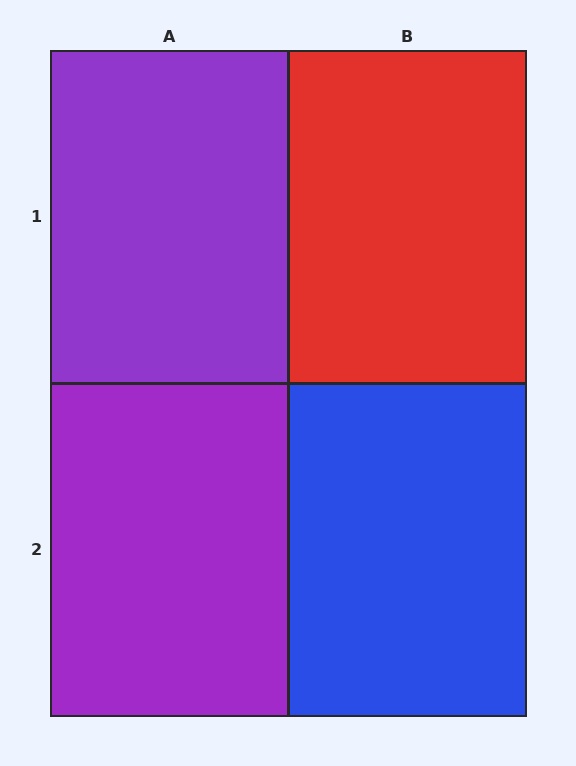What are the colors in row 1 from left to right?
Purple, red.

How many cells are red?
1 cell is red.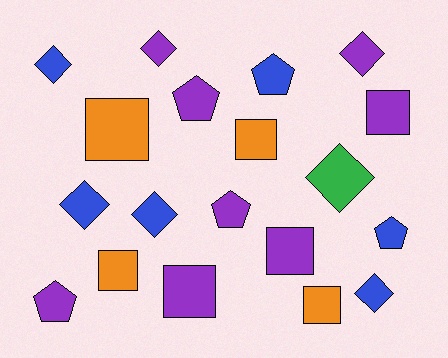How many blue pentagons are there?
There are 2 blue pentagons.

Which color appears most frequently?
Purple, with 8 objects.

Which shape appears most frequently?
Square, with 7 objects.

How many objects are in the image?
There are 19 objects.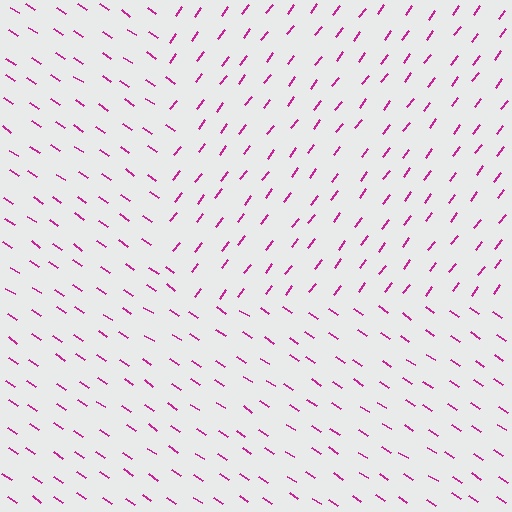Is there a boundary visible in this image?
Yes, there is a texture boundary formed by a change in line orientation.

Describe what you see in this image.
The image is filled with small magenta line segments. A rectangle region in the image has lines oriented differently from the surrounding lines, creating a visible texture boundary.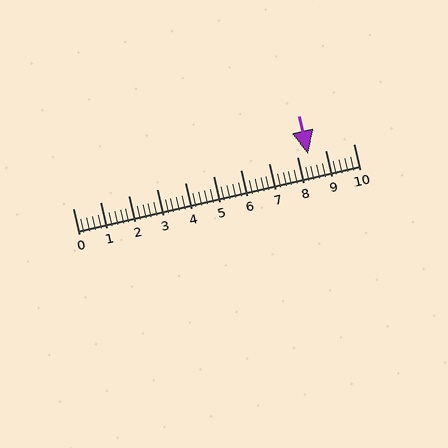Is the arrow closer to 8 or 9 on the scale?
The arrow is closer to 8.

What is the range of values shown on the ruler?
The ruler shows values from 0 to 10.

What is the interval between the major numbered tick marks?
The major tick marks are spaced 1 units apart.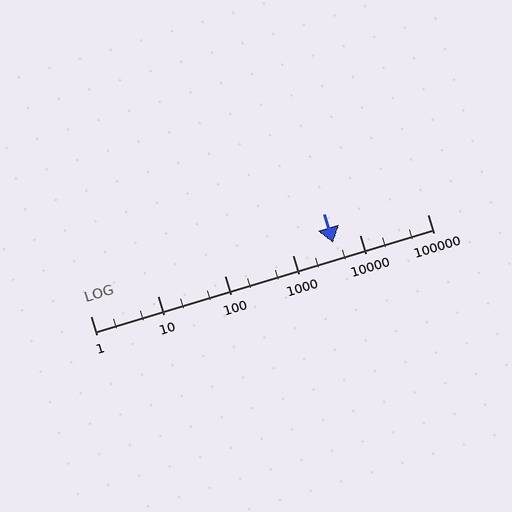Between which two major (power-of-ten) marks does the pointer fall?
The pointer is between 1000 and 10000.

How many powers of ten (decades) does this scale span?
The scale spans 5 decades, from 1 to 100000.